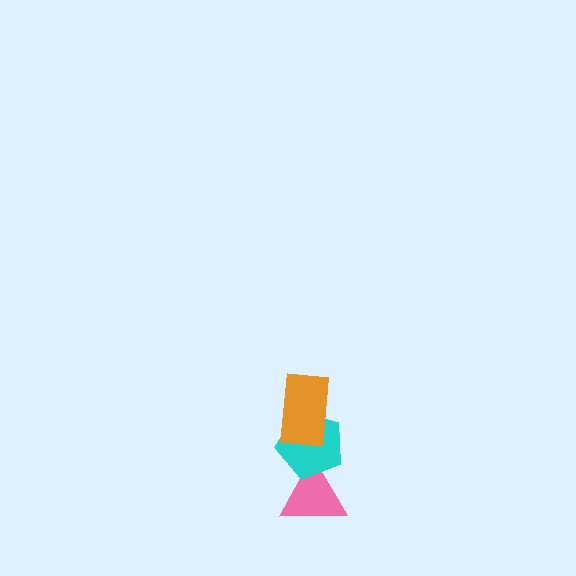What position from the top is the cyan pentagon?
The cyan pentagon is 2nd from the top.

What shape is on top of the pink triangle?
The cyan pentagon is on top of the pink triangle.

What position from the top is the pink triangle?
The pink triangle is 3rd from the top.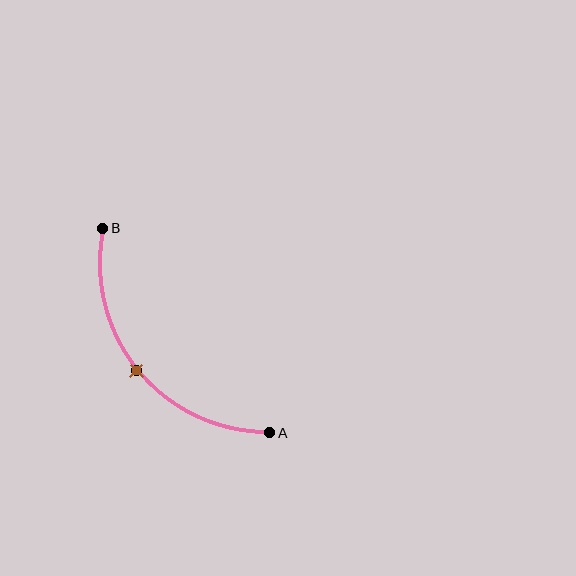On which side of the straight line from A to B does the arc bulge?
The arc bulges below and to the left of the straight line connecting A and B.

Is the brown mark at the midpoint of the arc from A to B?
Yes. The brown mark lies on the arc at equal arc-length from both A and B — it is the arc midpoint.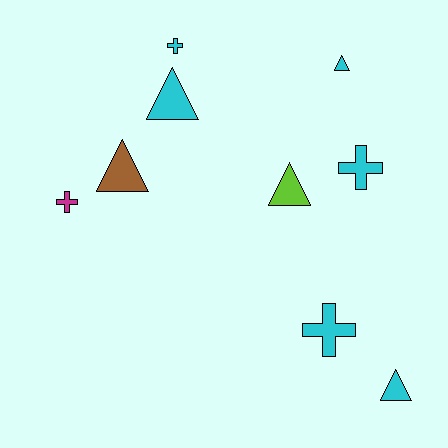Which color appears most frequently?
Cyan, with 6 objects.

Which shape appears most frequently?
Triangle, with 5 objects.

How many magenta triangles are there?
There are no magenta triangles.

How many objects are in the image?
There are 9 objects.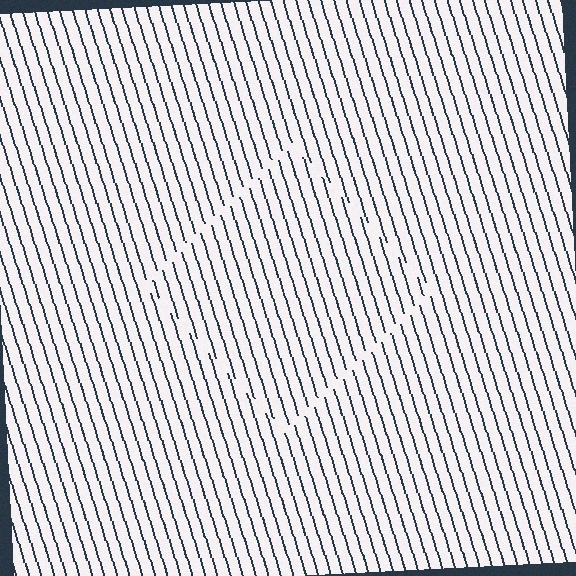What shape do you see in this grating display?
An illusory square. The interior of the shape contains the same grating, shifted by half a period — the contour is defined by the phase discontinuity where line-ends from the inner and outer gratings abut.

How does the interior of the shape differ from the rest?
The interior of the shape contains the same grating, shifted by half a period — the contour is defined by the phase discontinuity where line-ends from the inner and outer gratings abut.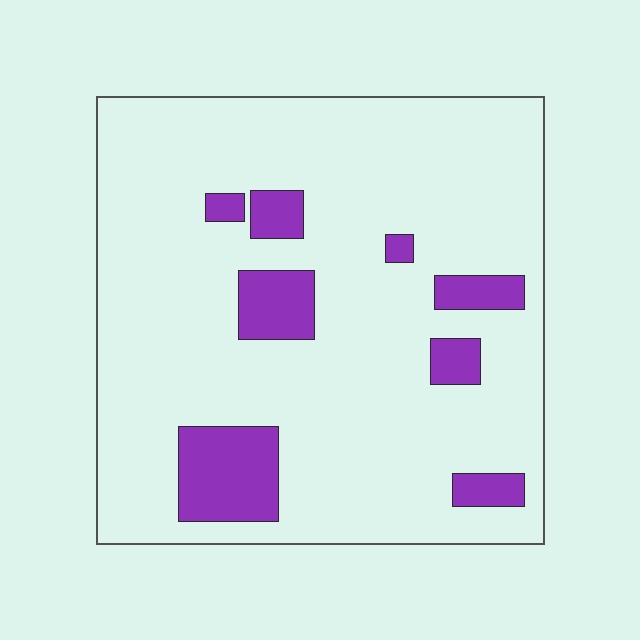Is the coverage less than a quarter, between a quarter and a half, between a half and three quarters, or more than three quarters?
Less than a quarter.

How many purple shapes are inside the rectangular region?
8.